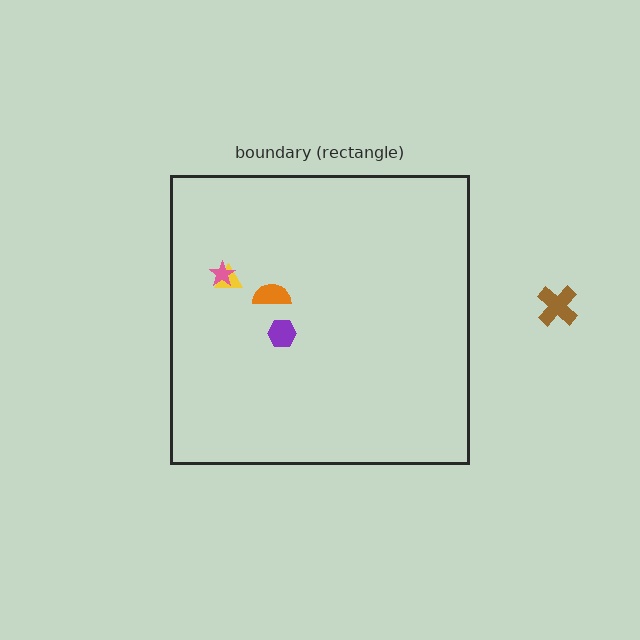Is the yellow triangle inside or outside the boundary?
Inside.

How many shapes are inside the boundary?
4 inside, 1 outside.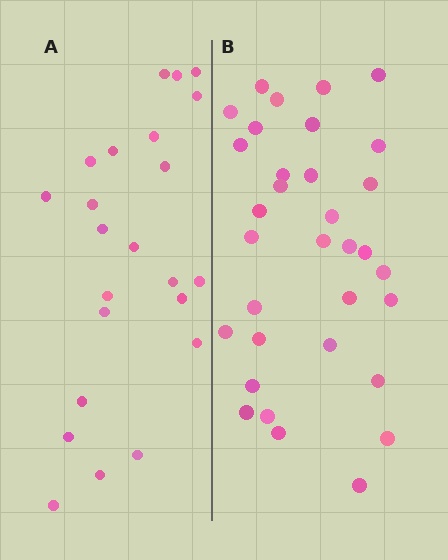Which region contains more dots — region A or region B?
Region B (the right region) has more dots.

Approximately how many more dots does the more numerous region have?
Region B has roughly 10 or so more dots than region A.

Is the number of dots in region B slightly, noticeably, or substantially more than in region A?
Region B has noticeably more, but not dramatically so. The ratio is roughly 1.4 to 1.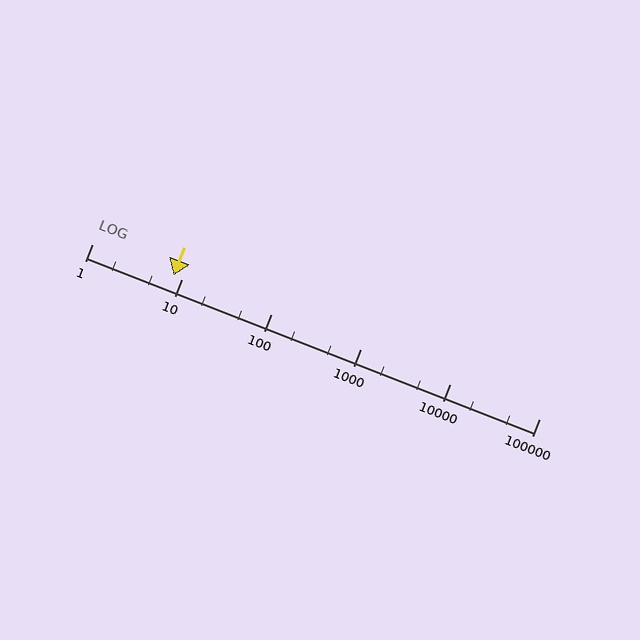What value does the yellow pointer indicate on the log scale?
The pointer indicates approximately 8.1.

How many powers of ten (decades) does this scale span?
The scale spans 5 decades, from 1 to 100000.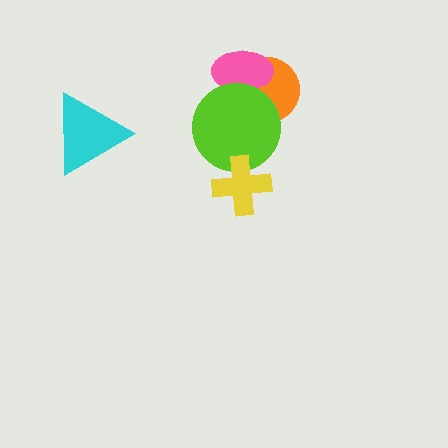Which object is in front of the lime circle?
The yellow cross is in front of the lime circle.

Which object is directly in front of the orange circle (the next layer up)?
The pink ellipse is directly in front of the orange circle.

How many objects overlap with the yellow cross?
1 object overlaps with the yellow cross.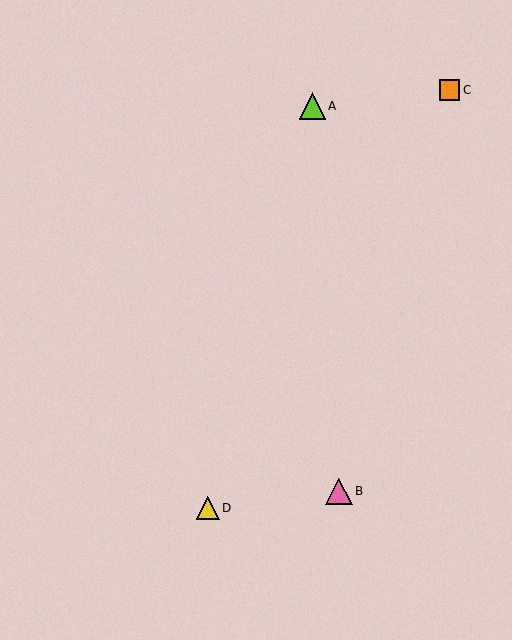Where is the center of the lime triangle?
The center of the lime triangle is at (312, 106).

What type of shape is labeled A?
Shape A is a lime triangle.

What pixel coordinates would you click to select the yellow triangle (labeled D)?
Click at (208, 508) to select the yellow triangle D.